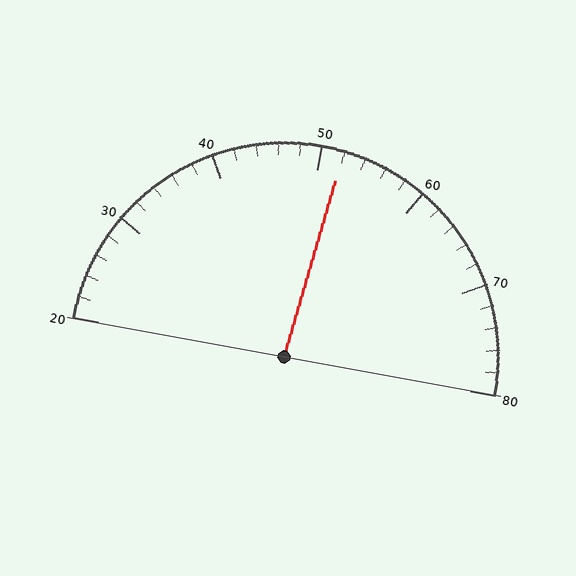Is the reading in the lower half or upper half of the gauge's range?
The reading is in the upper half of the range (20 to 80).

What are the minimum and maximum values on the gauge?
The gauge ranges from 20 to 80.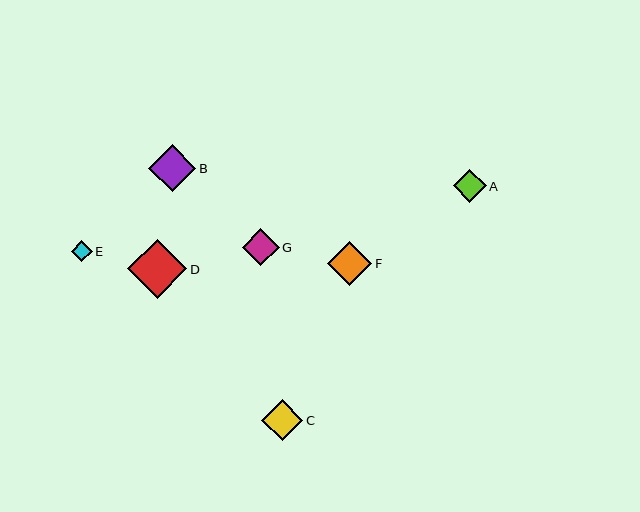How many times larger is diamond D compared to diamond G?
Diamond D is approximately 1.6 times the size of diamond G.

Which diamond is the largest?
Diamond D is the largest with a size of approximately 59 pixels.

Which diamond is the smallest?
Diamond E is the smallest with a size of approximately 21 pixels.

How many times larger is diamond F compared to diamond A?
Diamond F is approximately 1.3 times the size of diamond A.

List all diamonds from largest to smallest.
From largest to smallest: D, B, F, C, G, A, E.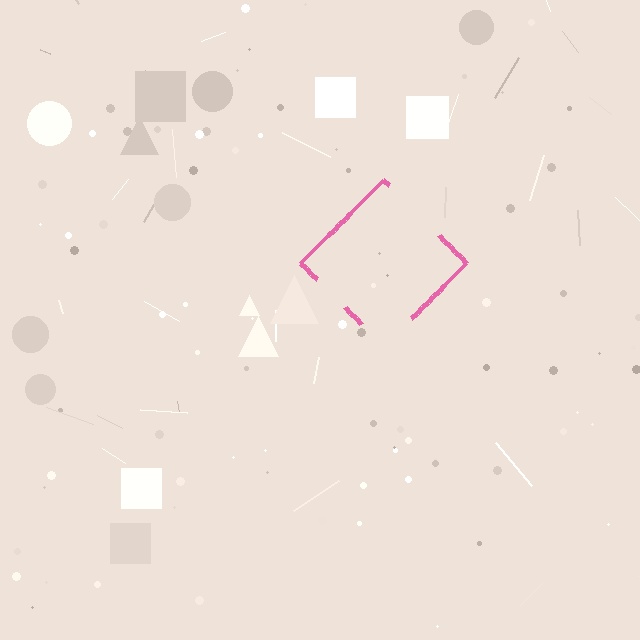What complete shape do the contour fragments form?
The contour fragments form a diamond.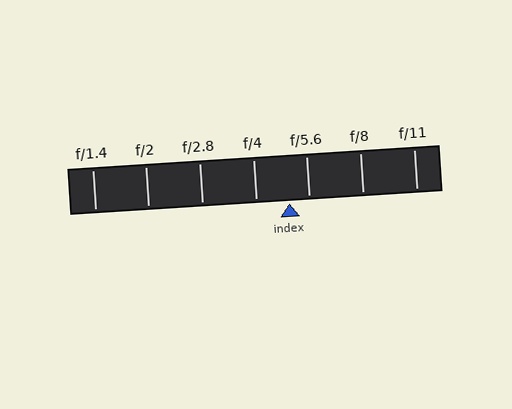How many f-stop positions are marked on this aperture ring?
There are 7 f-stop positions marked.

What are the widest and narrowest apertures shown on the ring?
The widest aperture shown is f/1.4 and the narrowest is f/11.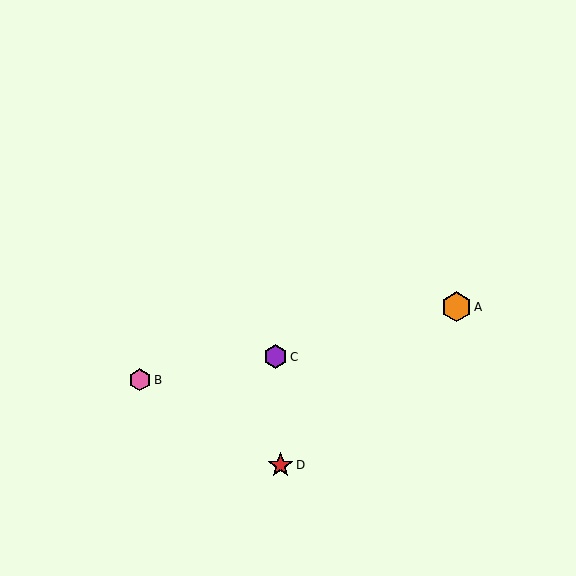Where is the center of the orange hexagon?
The center of the orange hexagon is at (457, 307).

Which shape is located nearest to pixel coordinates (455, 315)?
The orange hexagon (labeled A) at (457, 307) is nearest to that location.